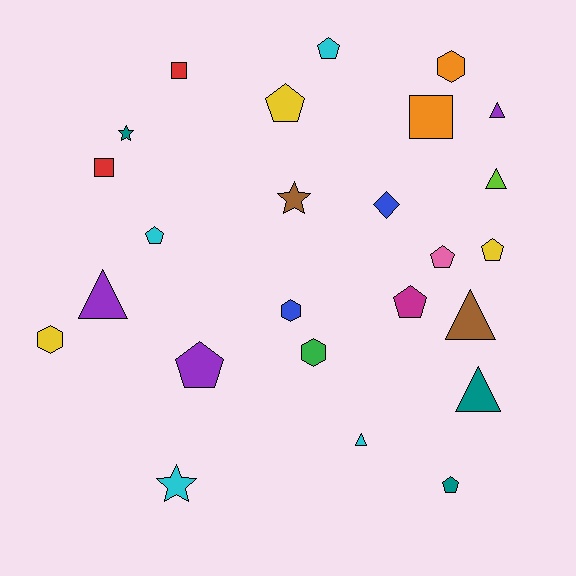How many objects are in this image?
There are 25 objects.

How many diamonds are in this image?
There is 1 diamond.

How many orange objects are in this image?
There are 2 orange objects.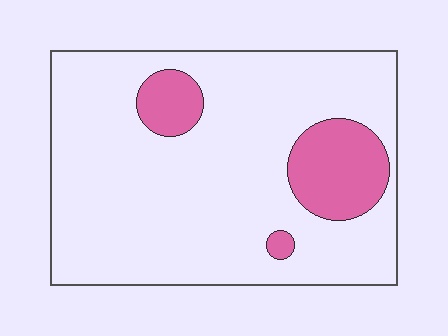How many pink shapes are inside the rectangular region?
3.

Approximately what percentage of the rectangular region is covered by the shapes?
Approximately 15%.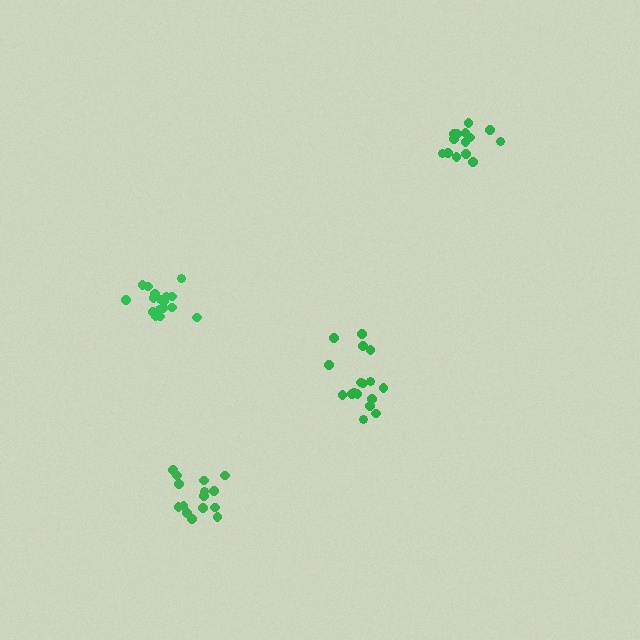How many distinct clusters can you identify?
There are 4 distinct clusters.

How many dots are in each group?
Group 1: 15 dots, Group 2: 14 dots, Group 3: 17 dots, Group 4: 17 dots (63 total).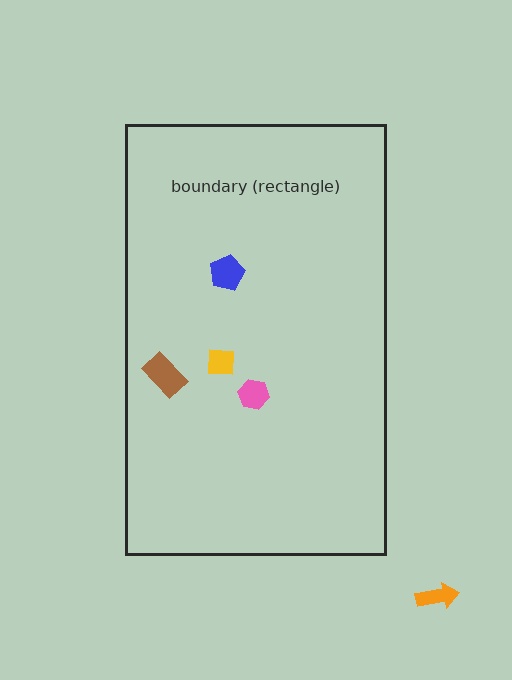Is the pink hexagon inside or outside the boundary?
Inside.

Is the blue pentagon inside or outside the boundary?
Inside.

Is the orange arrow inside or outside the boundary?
Outside.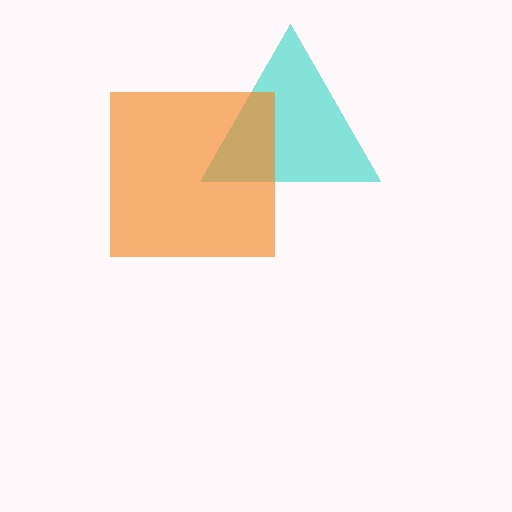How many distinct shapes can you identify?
There are 2 distinct shapes: a cyan triangle, an orange square.